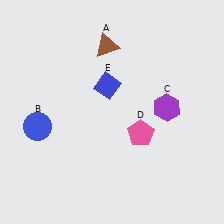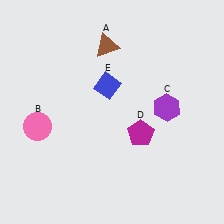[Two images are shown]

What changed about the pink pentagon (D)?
In Image 1, D is pink. In Image 2, it changed to magenta.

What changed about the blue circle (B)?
In Image 1, B is blue. In Image 2, it changed to pink.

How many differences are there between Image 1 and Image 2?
There are 2 differences between the two images.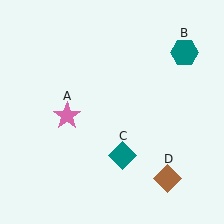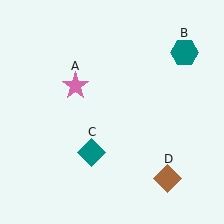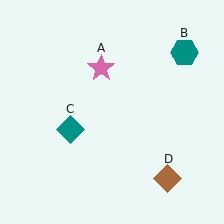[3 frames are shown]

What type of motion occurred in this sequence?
The pink star (object A), teal diamond (object C) rotated clockwise around the center of the scene.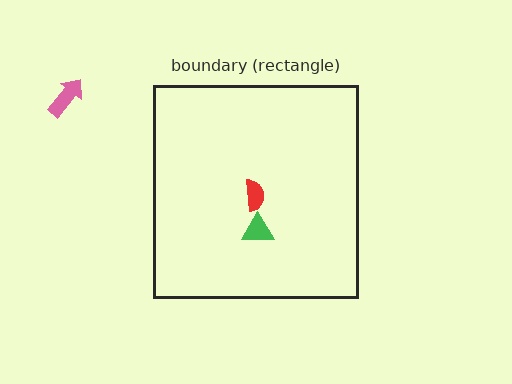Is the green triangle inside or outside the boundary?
Inside.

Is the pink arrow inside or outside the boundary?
Outside.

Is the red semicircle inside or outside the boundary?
Inside.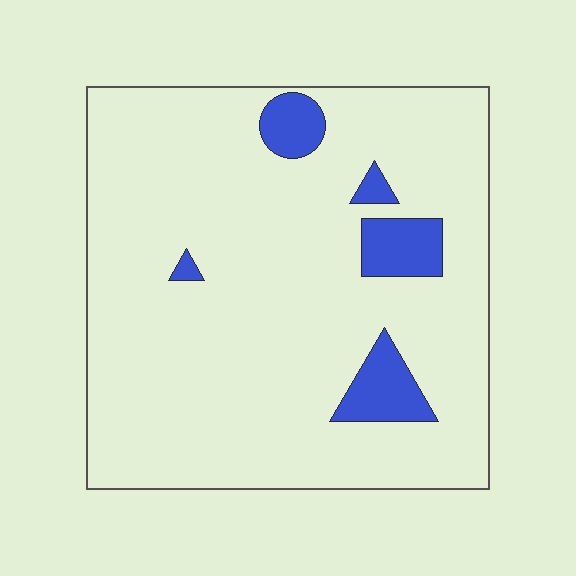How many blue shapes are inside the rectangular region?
5.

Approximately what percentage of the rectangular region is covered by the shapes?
Approximately 10%.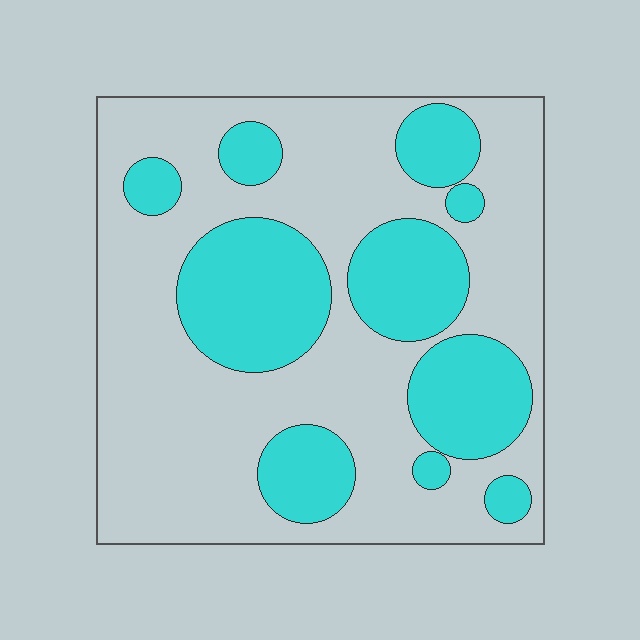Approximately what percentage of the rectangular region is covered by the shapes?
Approximately 35%.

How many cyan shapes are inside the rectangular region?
10.